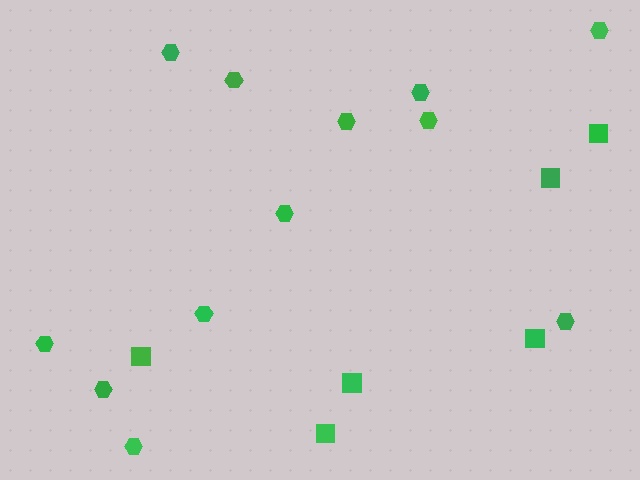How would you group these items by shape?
There are 2 groups: one group of squares (6) and one group of hexagons (12).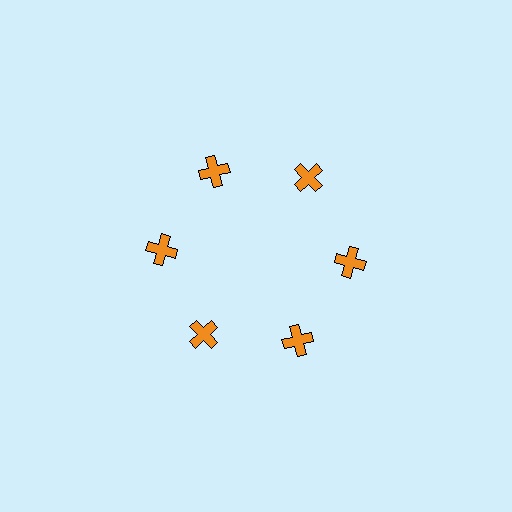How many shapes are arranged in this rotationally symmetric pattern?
There are 6 shapes, arranged in 6 groups of 1.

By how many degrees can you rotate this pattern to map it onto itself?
The pattern maps onto itself every 60 degrees of rotation.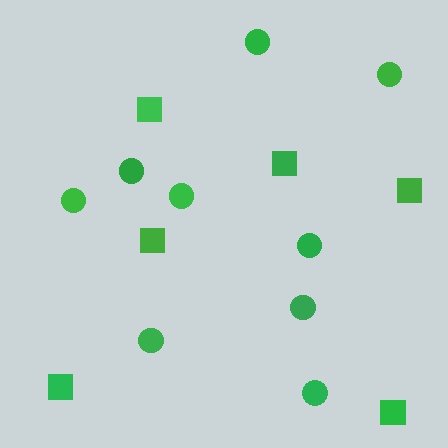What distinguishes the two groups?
There are 2 groups: one group of circles (9) and one group of squares (6).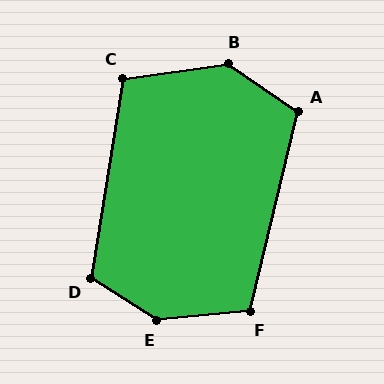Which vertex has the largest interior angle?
E, at approximately 142 degrees.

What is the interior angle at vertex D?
Approximately 114 degrees (obtuse).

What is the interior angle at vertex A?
Approximately 111 degrees (obtuse).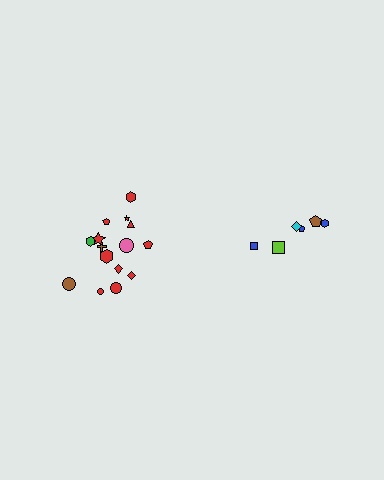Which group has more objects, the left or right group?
The left group.